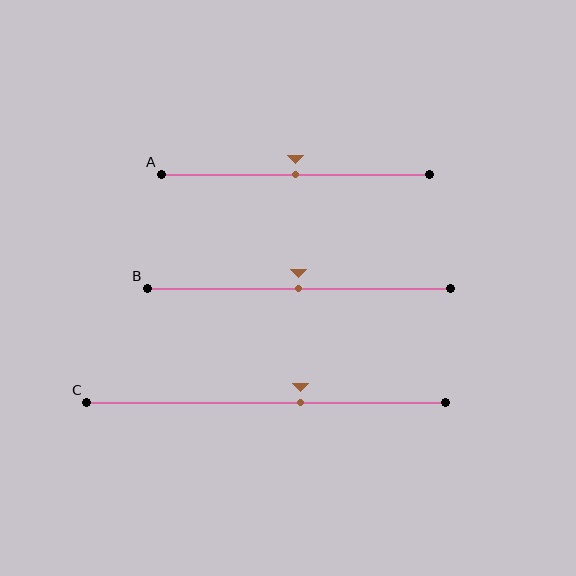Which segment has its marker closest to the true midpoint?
Segment A has its marker closest to the true midpoint.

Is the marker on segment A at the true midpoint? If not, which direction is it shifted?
Yes, the marker on segment A is at the true midpoint.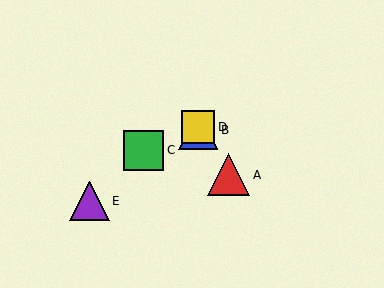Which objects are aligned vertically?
Objects B, D are aligned vertically.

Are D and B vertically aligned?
Yes, both are at x≈198.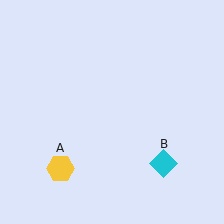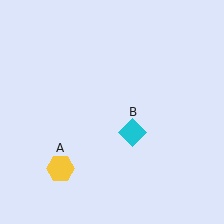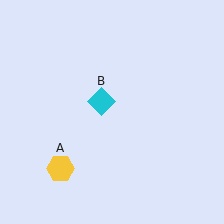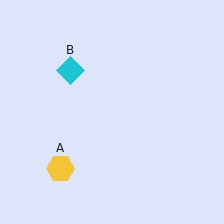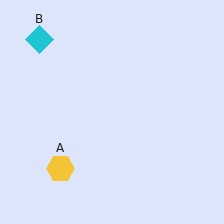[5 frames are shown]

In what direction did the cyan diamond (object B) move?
The cyan diamond (object B) moved up and to the left.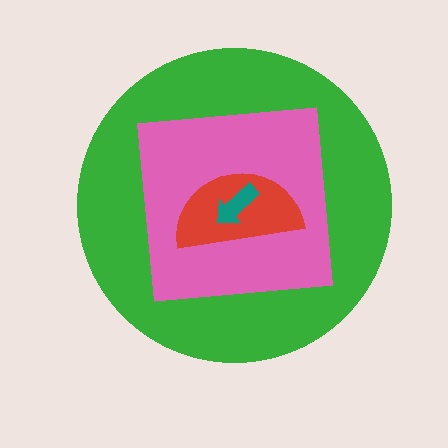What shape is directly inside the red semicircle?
The teal arrow.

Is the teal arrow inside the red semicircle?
Yes.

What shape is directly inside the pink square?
The red semicircle.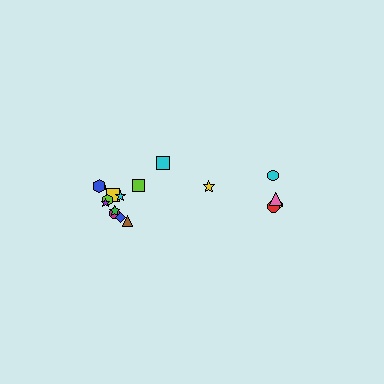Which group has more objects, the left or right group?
The left group.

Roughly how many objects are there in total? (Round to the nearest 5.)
Roughly 15 objects in total.